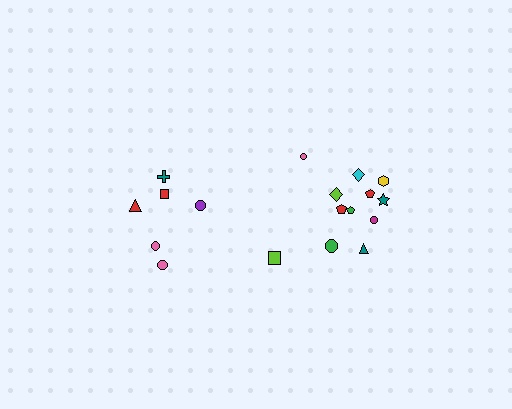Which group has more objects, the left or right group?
The right group.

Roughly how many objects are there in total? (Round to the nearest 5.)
Roughly 20 objects in total.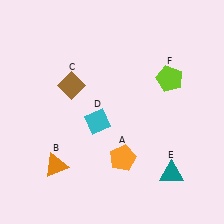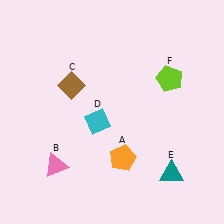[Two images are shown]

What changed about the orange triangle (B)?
In Image 1, B is orange. In Image 2, it changed to pink.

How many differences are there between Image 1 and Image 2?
There is 1 difference between the two images.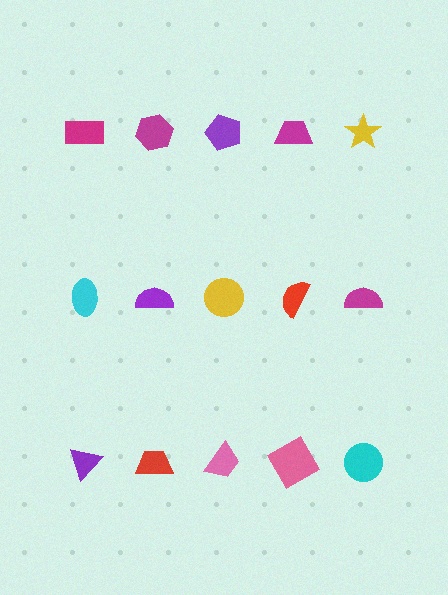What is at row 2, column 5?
A magenta semicircle.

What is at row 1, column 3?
A purple pentagon.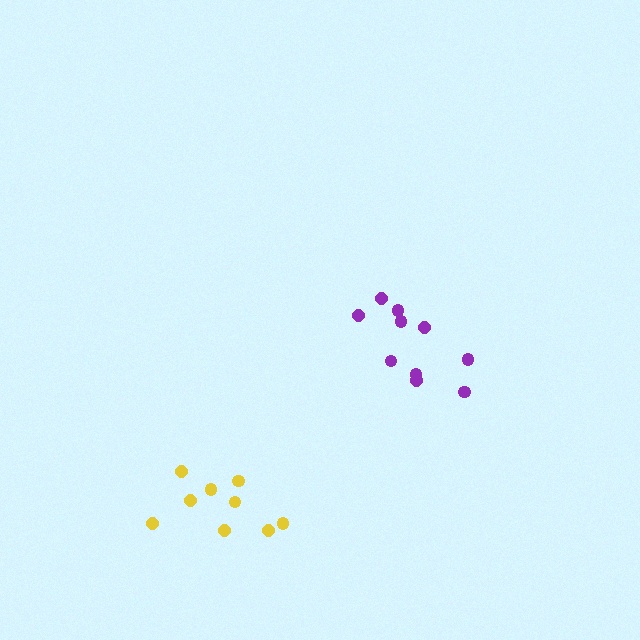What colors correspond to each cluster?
The clusters are colored: yellow, purple.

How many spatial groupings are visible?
There are 2 spatial groupings.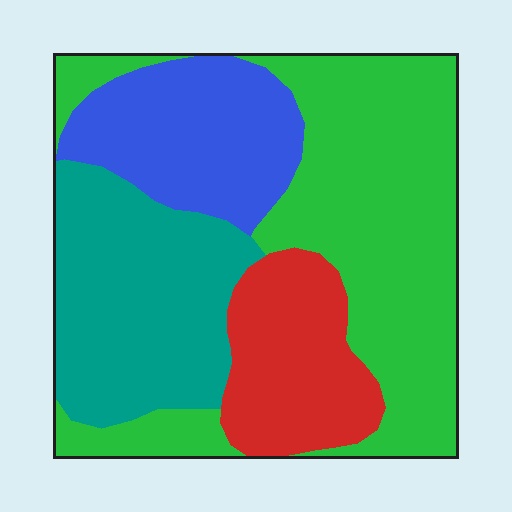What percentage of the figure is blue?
Blue covers about 20% of the figure.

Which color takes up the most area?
Green, at roughly 40%.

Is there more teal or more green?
Green.